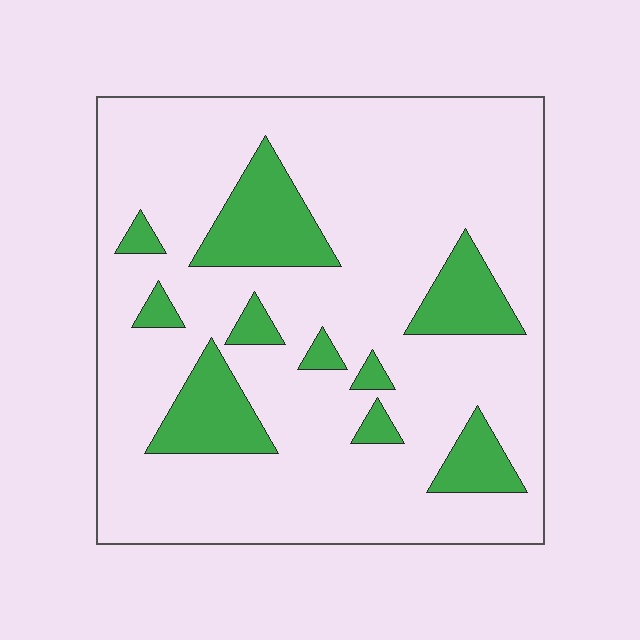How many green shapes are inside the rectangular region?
10.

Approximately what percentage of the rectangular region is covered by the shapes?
Approximately 20%.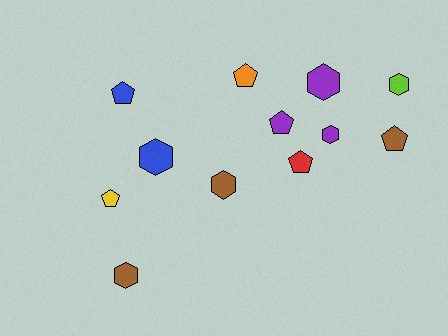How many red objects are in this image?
There is 1 red object.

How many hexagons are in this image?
There are 6 hexagons.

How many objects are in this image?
There are 12 objects.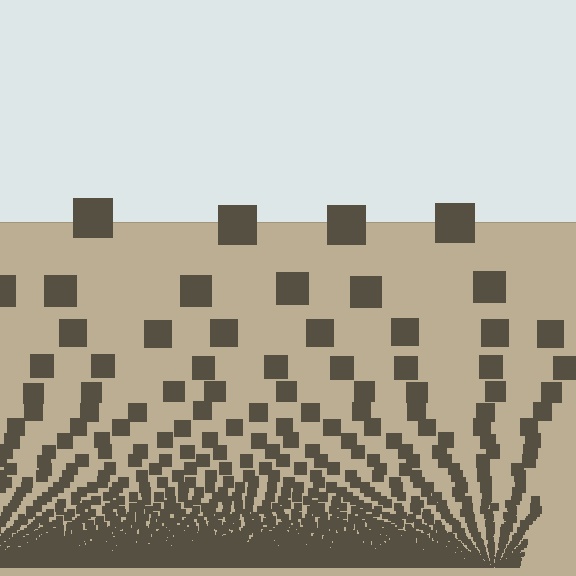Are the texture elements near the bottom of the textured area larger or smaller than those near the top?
Smaller. The gradient is inverted — elements near the bottom are smaller and denser.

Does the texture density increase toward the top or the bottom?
Density increases toward the bottom.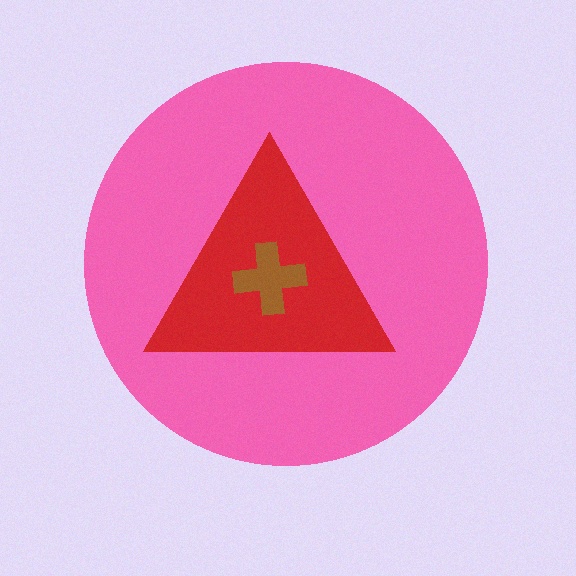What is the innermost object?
The brown cross.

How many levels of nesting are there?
3.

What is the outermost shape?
The pink circle.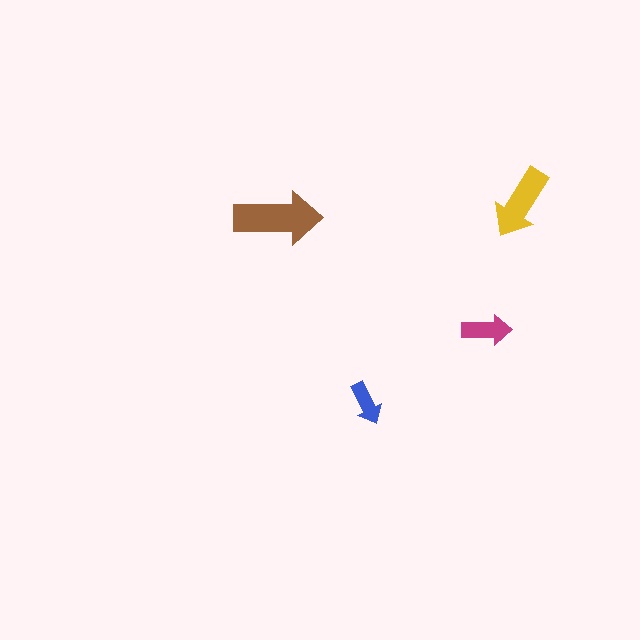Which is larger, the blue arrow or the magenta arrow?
The magenta one.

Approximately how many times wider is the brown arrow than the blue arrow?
About 2 times wider.